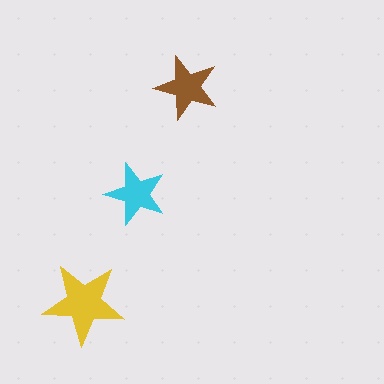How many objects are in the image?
There are 3 objects in the image.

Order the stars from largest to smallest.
the yellow one, the brown one, the cyan one.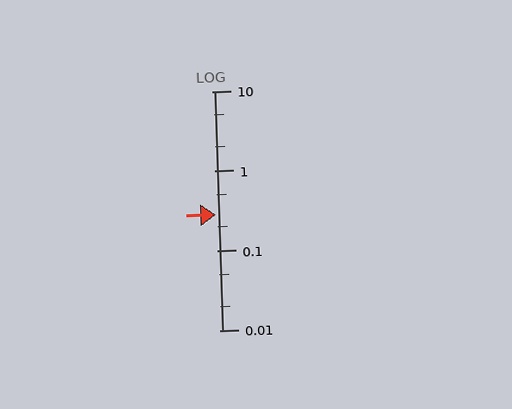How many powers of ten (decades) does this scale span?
The scale spans 3 decades, from 0.01 to 10.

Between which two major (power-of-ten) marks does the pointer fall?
The pointer is between 0.1 and 1.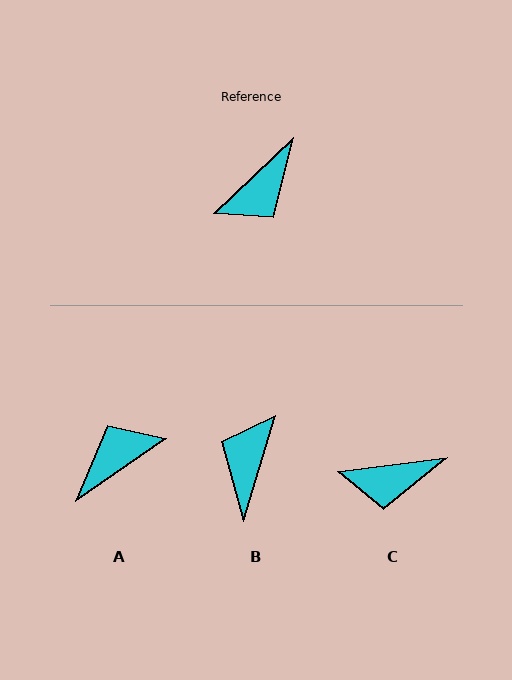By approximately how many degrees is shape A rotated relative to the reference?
Approximately 171 degrees counter-clockwise.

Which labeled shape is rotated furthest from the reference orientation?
A, about 171 degrees away.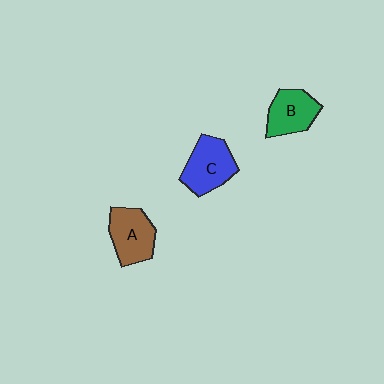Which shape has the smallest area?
Shape B (green).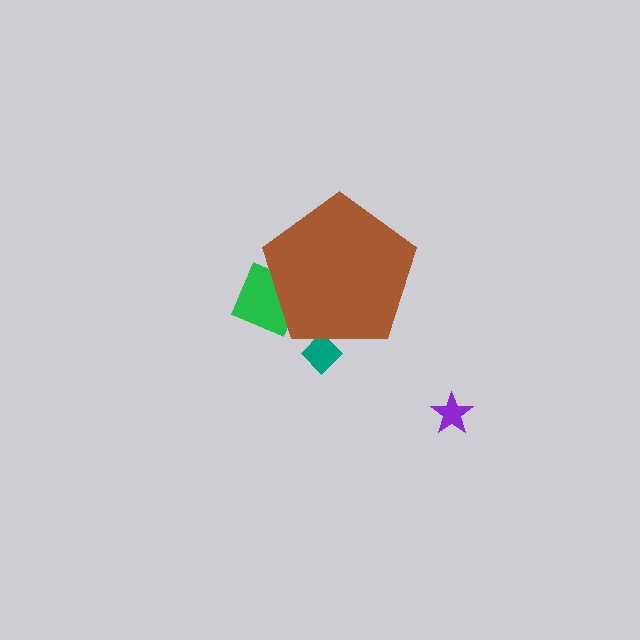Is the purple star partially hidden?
No, the purple star is fully visible.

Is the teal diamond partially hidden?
Yes, the teal diamond is partially hidden behind the brown pentagon.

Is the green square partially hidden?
Yes, the green square is partially hidden behind the brown pentagon.